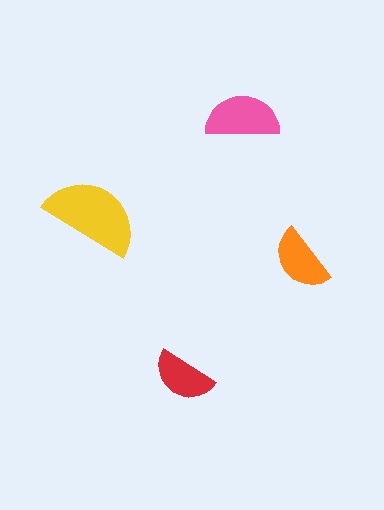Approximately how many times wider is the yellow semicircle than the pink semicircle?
About 1.5 times wider.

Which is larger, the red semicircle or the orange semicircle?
The orange one.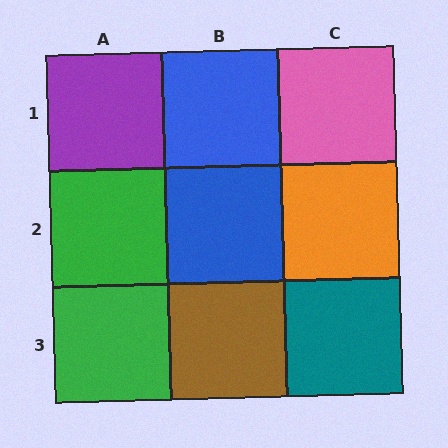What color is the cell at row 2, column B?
Blue.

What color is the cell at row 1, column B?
Blue.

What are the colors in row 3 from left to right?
Green, brown, teal.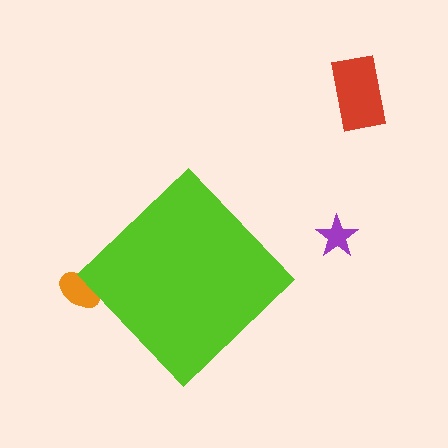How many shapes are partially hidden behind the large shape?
1 shape is partially hidden.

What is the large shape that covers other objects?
A lime diamond.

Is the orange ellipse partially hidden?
Yes, the orange ellipse is partially hidden behind the lime diamond.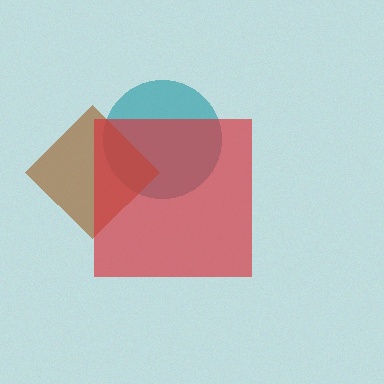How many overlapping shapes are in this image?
There are 3 overlapping shapes in the image.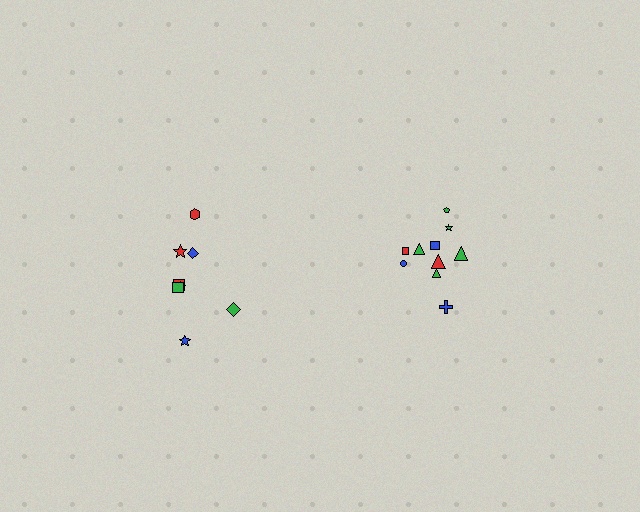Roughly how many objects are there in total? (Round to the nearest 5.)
Roughly 20 objects in total.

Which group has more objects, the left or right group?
The right group.